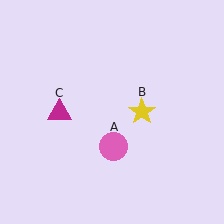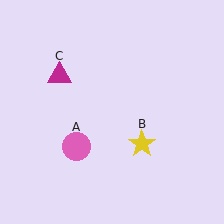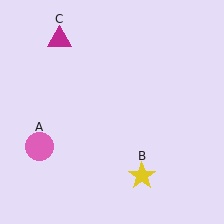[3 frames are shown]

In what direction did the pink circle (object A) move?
The pink circle (object A) moved left.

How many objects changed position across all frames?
3 objects changed position: pink circle (object A), yellow star (object B), magenta triangle (object C).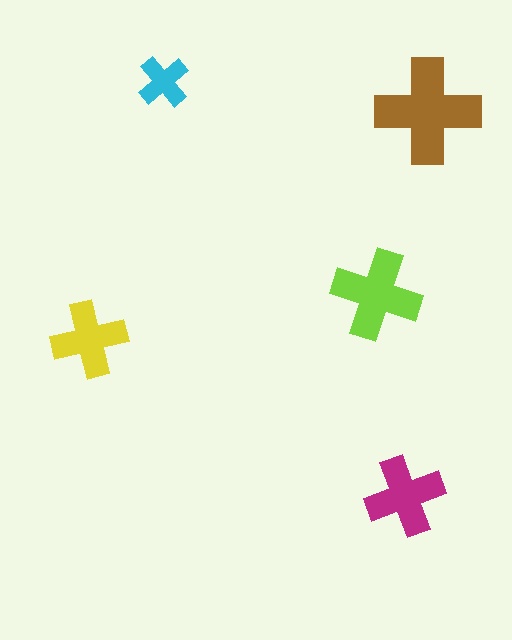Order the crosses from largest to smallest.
the brown one, the lime one, the magenta one, the yellow one, the cyan one.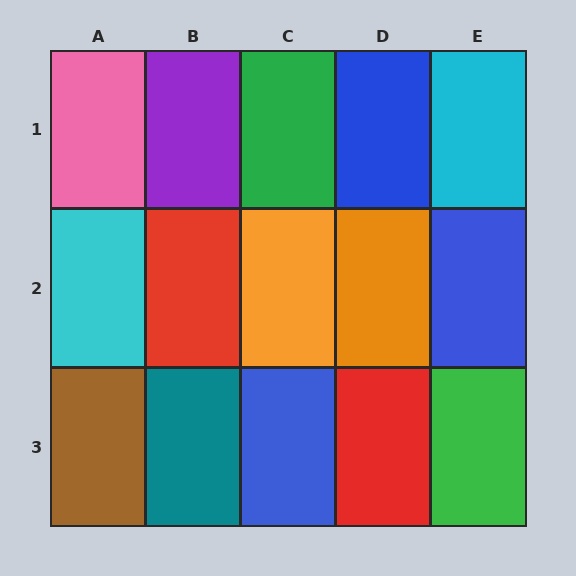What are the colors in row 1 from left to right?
Pink, purple, green, blue, cyan.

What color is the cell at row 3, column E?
Green.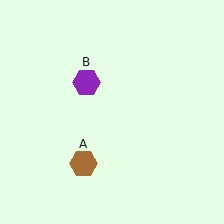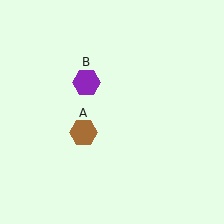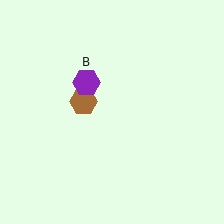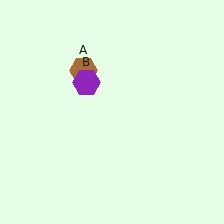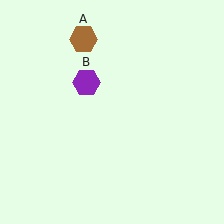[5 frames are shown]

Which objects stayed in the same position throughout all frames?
Purple hexagon (object B) remained stationary.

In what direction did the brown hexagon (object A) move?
The brown hexagon (object A) moved up.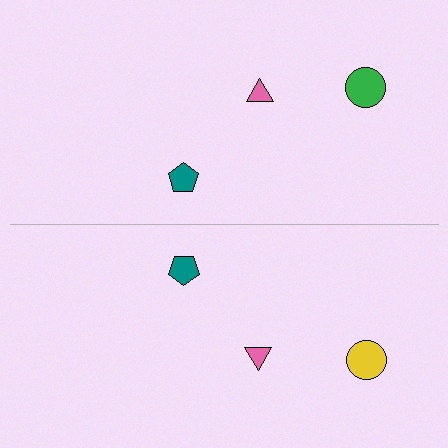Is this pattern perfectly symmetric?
No, the pattern is not perfectly symmetric. The yellow circle on the bottom side breaks the symmetry — its mirror counterpart is green.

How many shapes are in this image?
There are 6 shapes in this image.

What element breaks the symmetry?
The yellow circle on the bottom side breaks the symmetry — its mirror counterpart is green.